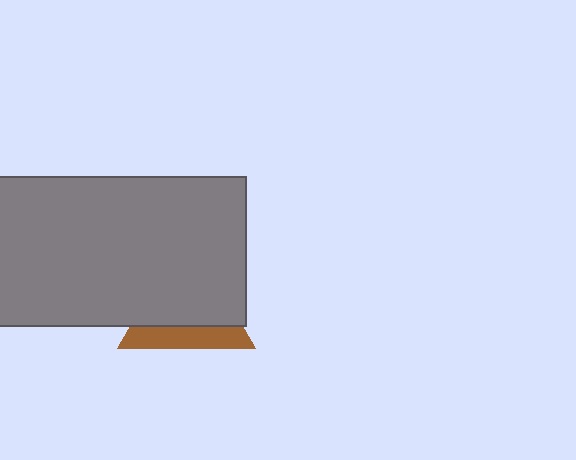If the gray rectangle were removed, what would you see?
You would see the complete brown triangle.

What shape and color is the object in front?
The object in front is a gray rectangle.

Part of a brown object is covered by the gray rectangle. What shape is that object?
It is a triangle.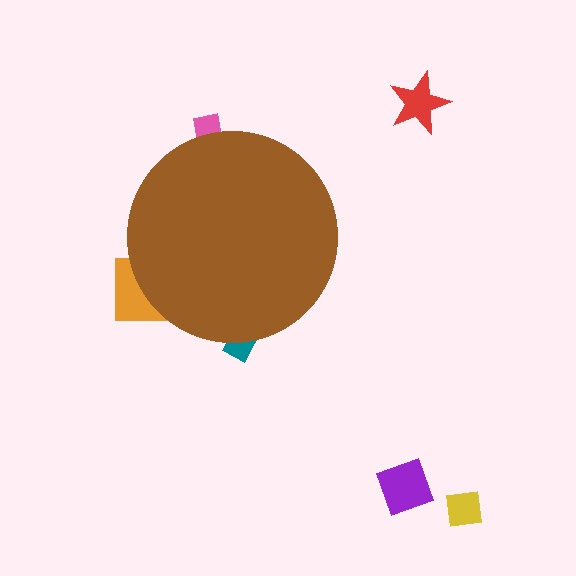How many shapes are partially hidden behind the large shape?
3 shapes are partially hidden.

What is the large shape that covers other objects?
A brown circle.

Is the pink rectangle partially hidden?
Yes, the pink rectangle is partially hidden behind the brown circle.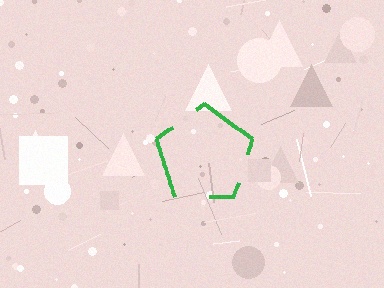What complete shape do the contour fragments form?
The contour fragments form a pentagon.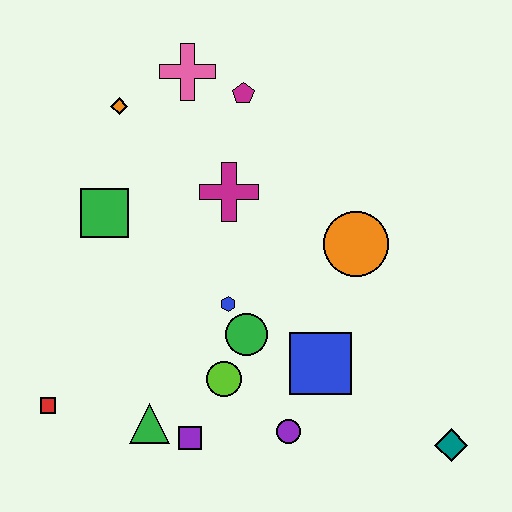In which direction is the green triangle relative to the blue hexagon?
The green triangle is below the blue hexagon.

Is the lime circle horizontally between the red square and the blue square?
Yes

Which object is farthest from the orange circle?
The red square is farthest from the orange circle.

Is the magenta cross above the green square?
Yes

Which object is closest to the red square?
The green triangle is closest to the red square.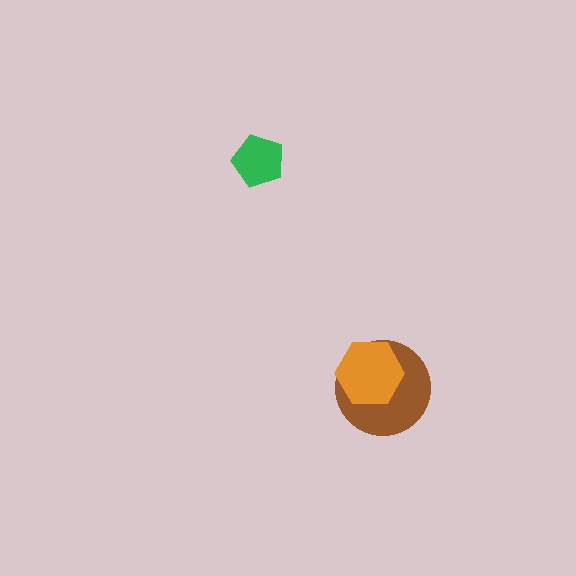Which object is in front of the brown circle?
The orange hexagon is in front of the brown circle.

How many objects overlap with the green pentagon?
0 objects overlap with the green pentagon.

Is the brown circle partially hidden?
Yes, it is partially covered by another shape.